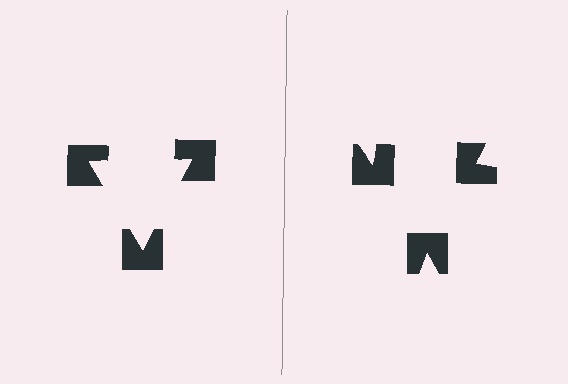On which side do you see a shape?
An illusory triangle appears on the left side. On the right side the wedge cuts are rotated, so no coherent shape forms.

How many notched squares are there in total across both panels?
6 — 3 on each side.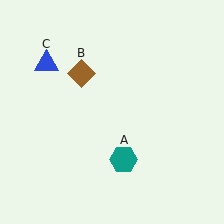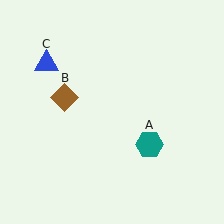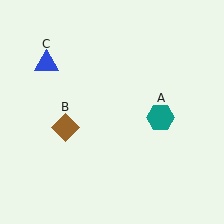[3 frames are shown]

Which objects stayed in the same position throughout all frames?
Blue triangle (object C) remained stationary.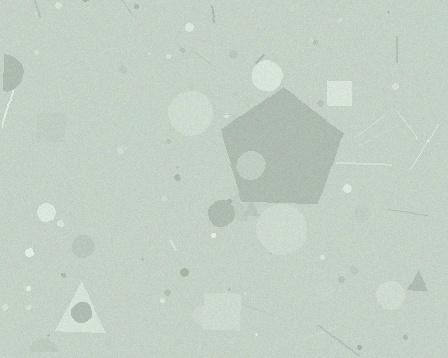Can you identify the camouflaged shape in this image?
The camouflaged shape is a pentagon.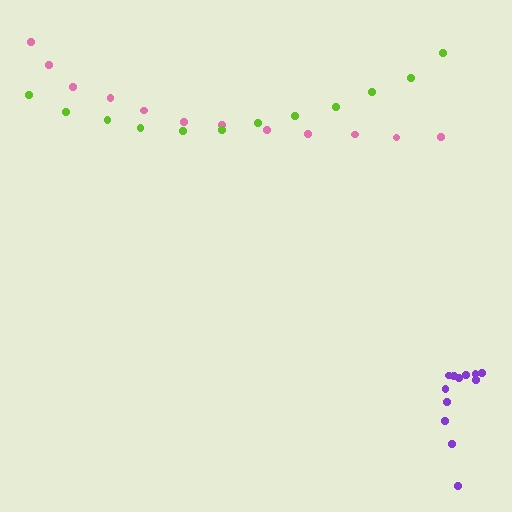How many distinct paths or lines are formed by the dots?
There are 3 distinct paths.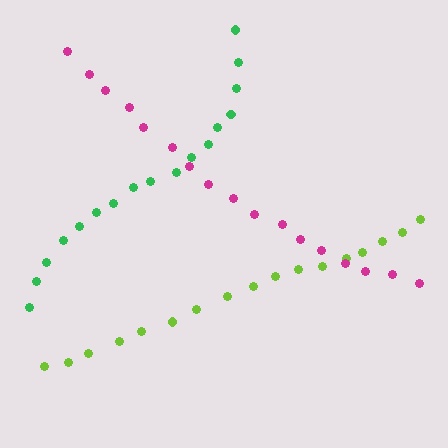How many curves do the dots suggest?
There are 3 distinct paths.